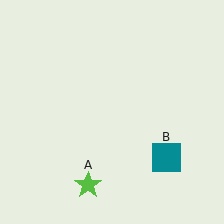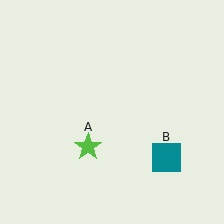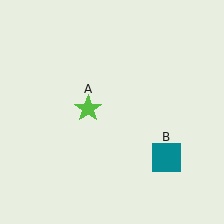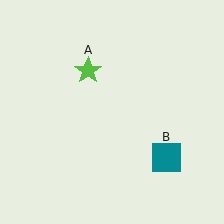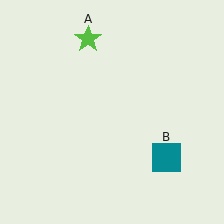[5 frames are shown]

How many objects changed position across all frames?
1 object changed position: lime star (object A).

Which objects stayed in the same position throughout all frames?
Teal square (object B) remained stationary.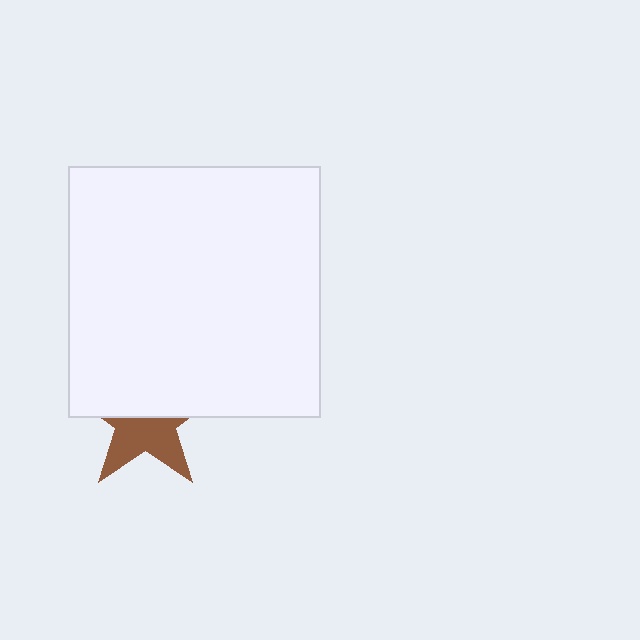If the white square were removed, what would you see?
You would see the complete brown star.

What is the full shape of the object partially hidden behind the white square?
The partially hidden object is a brown star.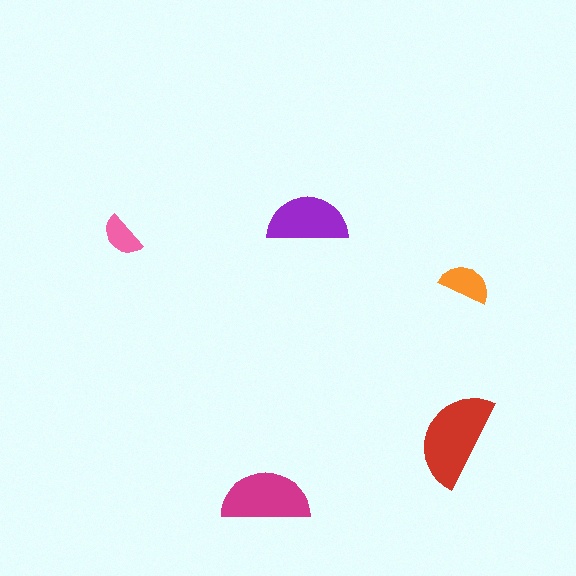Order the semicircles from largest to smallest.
the red one, the magenta one, the purple one, the orange one, the pink one.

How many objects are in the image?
There are 5 objects in the image.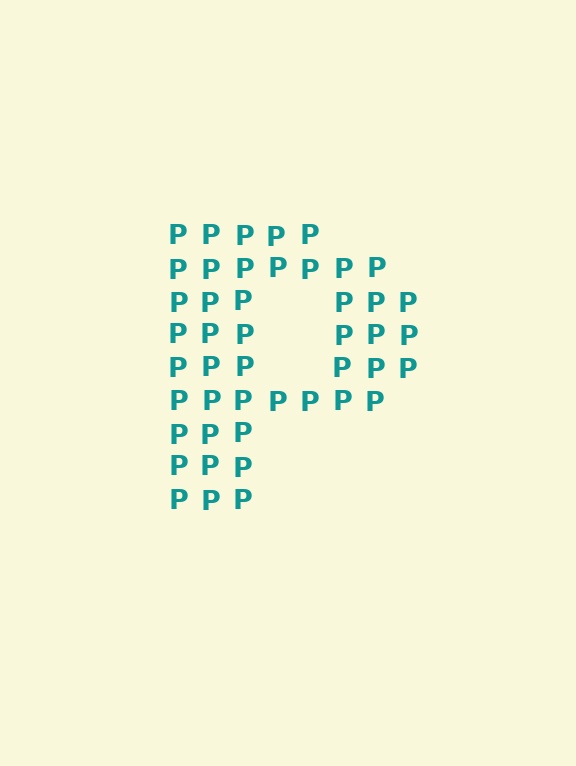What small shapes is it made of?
It is made of small letter P's.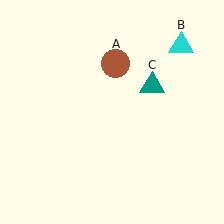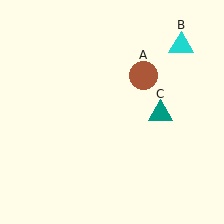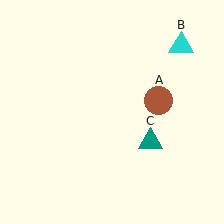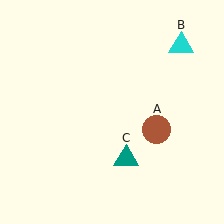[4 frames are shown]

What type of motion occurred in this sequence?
The brown circle (object A), teal triangle (object C) rotated clockwise around the center of the scene.